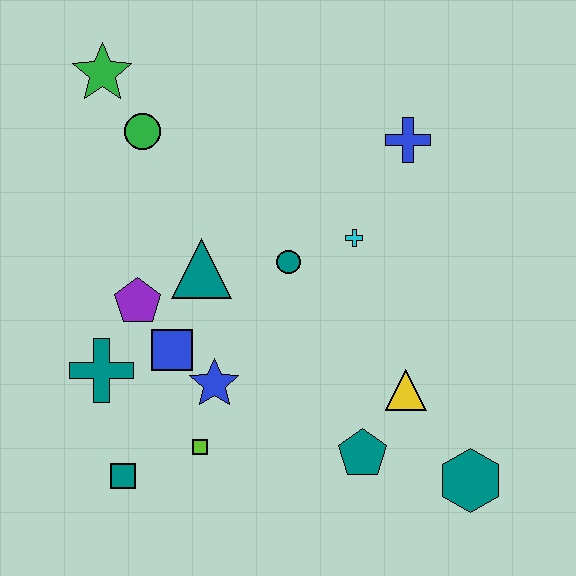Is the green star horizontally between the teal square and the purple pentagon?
No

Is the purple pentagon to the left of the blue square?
Yes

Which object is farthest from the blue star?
The green star is farthest from the blue star.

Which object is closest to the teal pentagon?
The yellow triangle is closest to the teal pentagon.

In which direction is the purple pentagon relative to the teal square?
The purple pentagon is above the teal square.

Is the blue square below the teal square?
No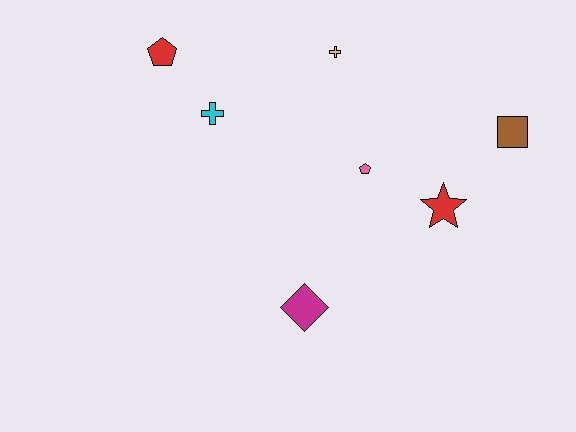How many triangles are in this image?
There are no triangles.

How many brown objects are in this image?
There is 1 brown object.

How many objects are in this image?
There are 7 objects.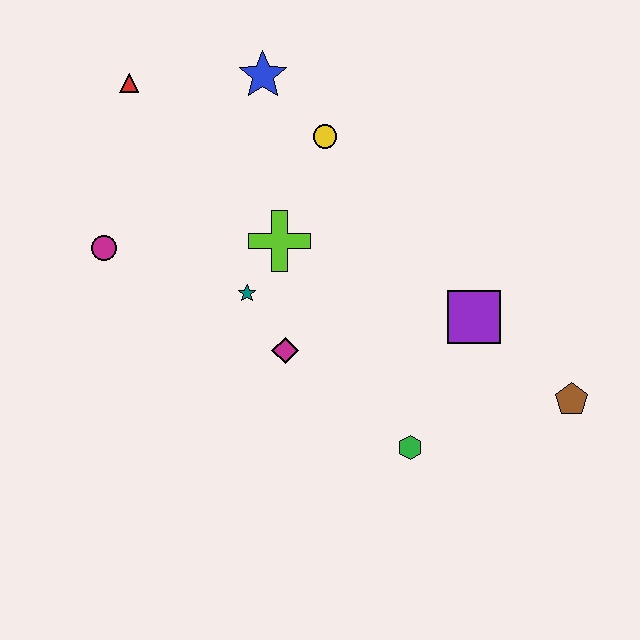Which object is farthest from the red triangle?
The brown pentagon is farthest from the red triangle.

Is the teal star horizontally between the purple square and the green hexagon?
No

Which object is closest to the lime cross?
The teal star is closest to the lime cross.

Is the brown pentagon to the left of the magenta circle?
No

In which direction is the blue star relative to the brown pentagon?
The blue star is above the brown pentagon.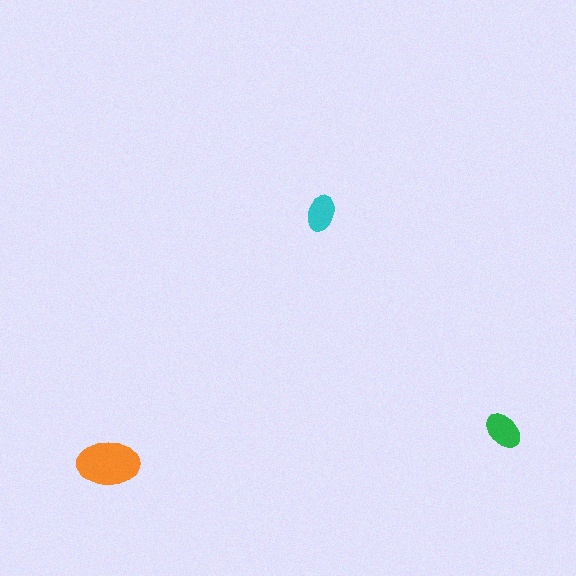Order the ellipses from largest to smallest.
the orange one, the green one, the cyan one.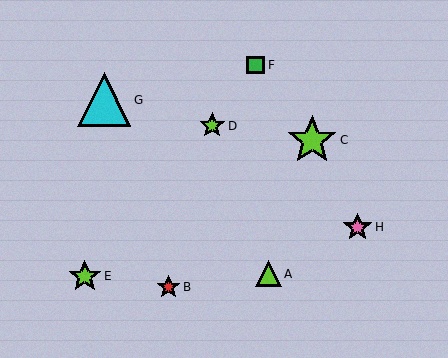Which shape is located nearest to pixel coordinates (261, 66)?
The green square (labeled F) at (256, 65) is nearest to that location.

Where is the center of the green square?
The center of the green square is at (256, 65).